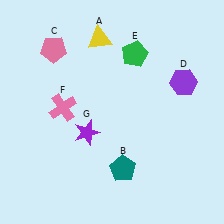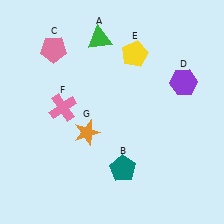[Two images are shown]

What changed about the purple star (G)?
In Image 1, G is purple. In Image 2, it changed to orange.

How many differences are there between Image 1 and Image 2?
There are 3 differences between the two images.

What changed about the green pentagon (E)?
In Image 1, E is green. In Image 2, it changed to yellow.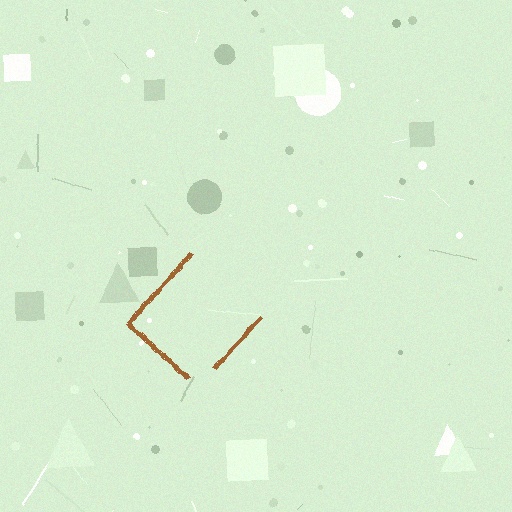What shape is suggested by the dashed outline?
The dashed outline suggests a diamond.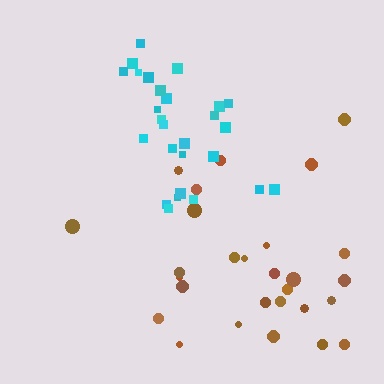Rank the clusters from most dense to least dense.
cyan, brown.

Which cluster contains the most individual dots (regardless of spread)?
Brown (28).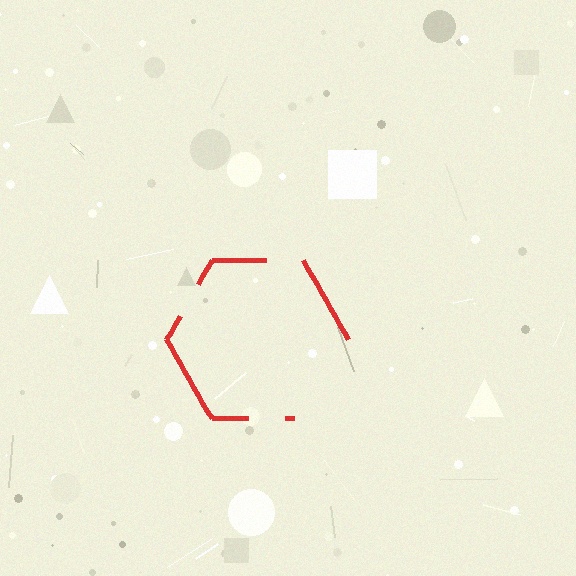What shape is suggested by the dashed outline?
The dashed outline suggests a hexagon.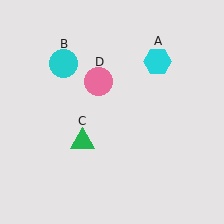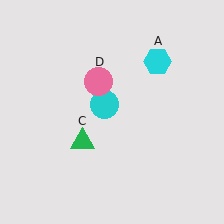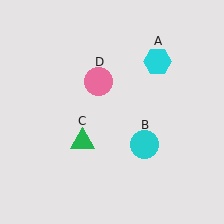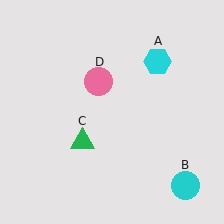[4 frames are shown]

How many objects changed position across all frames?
1 object changed position: cyan circle (object B).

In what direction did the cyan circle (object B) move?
The cyan circle (object B) moved down and to the right.